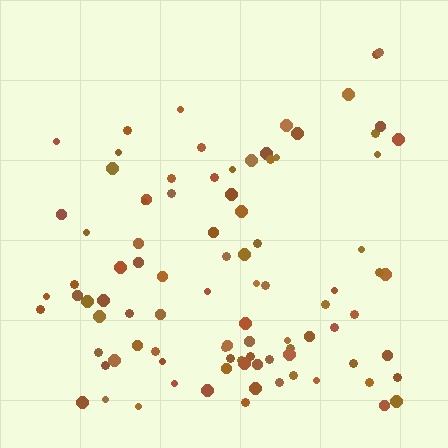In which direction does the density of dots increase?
From top to bottom, with the bottom side densest.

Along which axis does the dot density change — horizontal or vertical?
Vertical.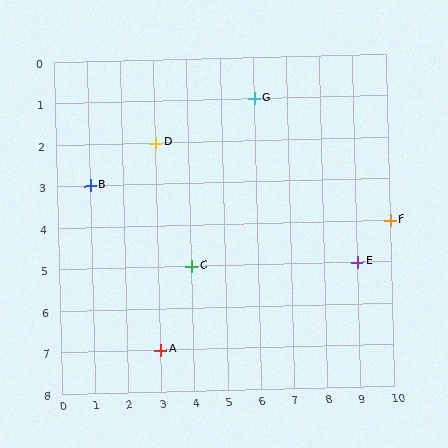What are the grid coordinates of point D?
Point D is at grid coordinates (3, 2).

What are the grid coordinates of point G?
Point G is at grid coordinates (6, 1).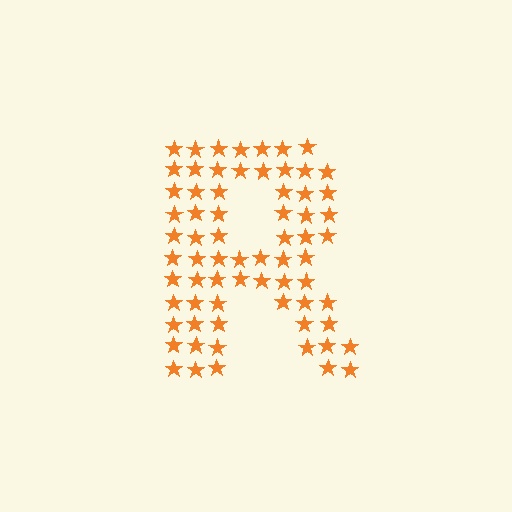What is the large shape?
The large shape is the letter R.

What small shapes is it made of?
It is made of small stars.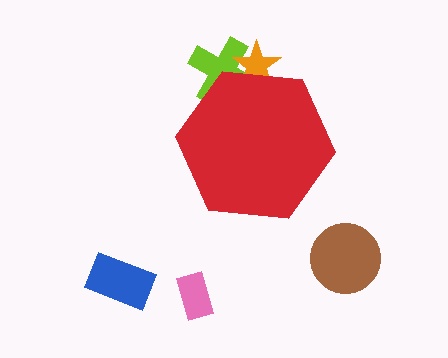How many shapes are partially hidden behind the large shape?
2 shapes are partially hidden.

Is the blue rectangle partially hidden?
No, the blue rectangle is fully visible.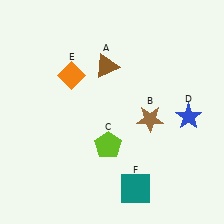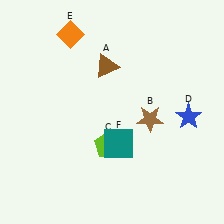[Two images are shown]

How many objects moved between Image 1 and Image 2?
2 objects moved between the two images.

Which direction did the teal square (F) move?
The teal square (F) moved up.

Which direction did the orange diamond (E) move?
The orange diamond (E) moved up.